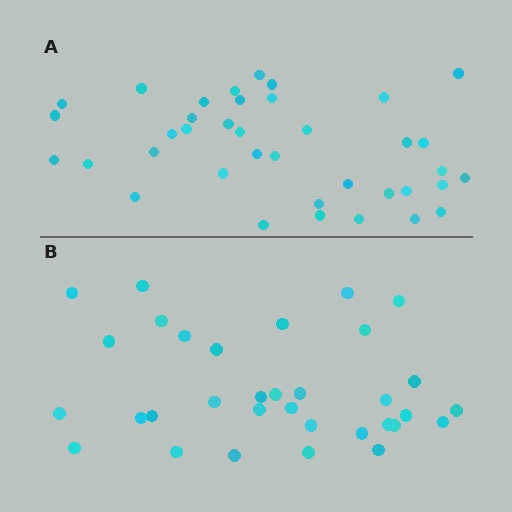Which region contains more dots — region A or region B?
Region A (the top region) has more dots.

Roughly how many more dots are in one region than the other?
Region A has about 5 more dots than region B.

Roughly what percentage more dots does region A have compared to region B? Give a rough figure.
About 15% more.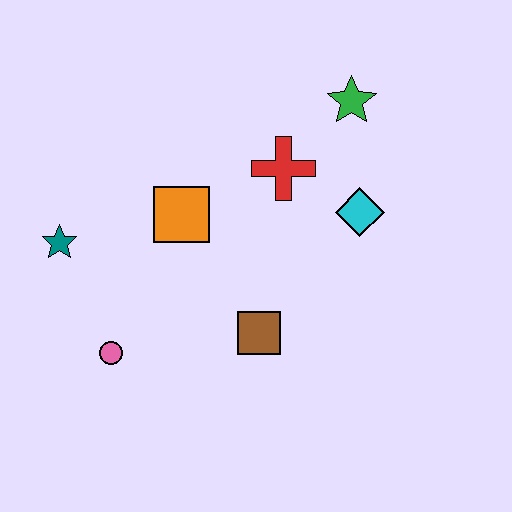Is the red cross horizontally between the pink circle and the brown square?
No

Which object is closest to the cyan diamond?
The red cross is closest to the cyan diamond.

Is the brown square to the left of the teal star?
No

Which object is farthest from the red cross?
The pink circle is farthest from the red cross.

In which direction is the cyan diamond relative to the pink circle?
The cyan diamond is to the right of the pink circle.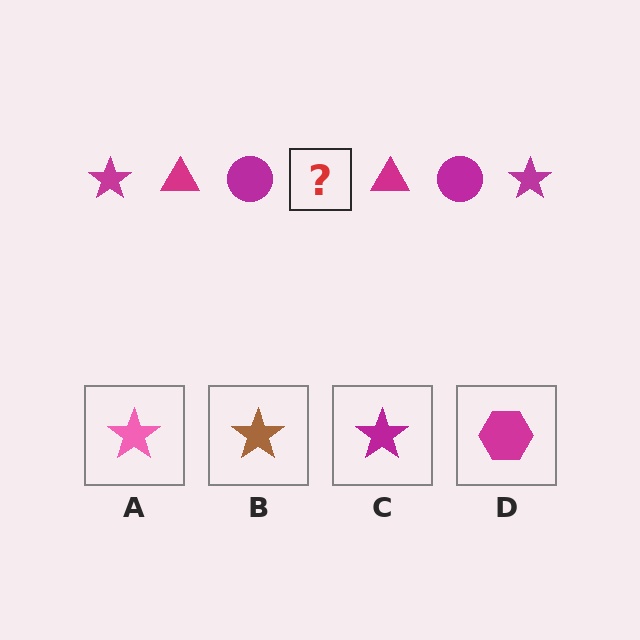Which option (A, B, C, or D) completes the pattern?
C.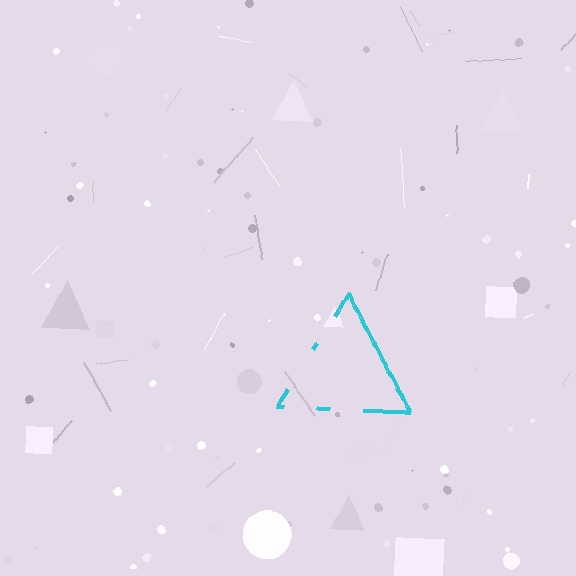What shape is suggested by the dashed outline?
The dashed outline suggests a triangle.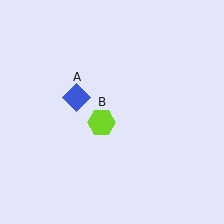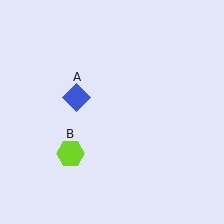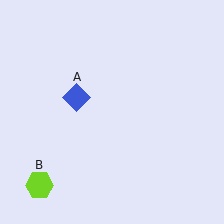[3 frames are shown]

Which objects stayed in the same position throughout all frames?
Blue diamond (object A) remained stationary.